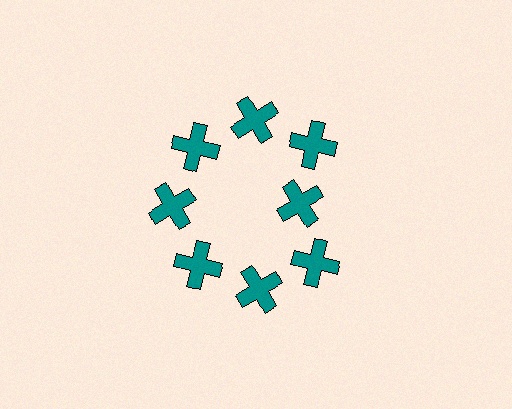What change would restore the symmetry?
The symmetry would be restored by moving it outward, back onto the ring so that all 8 crosses sit at equal angles and equal distance from the center.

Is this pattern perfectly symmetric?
No. The 8 teal crosses are arranged in a ring, but one element near the 3 o'clock position is pulled inward toward the center, breaking the 8-fold rotational symmetry.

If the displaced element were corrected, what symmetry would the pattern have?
It would have 8-fold rotational symmetry — the pattern would map onto itself every 45 degrees.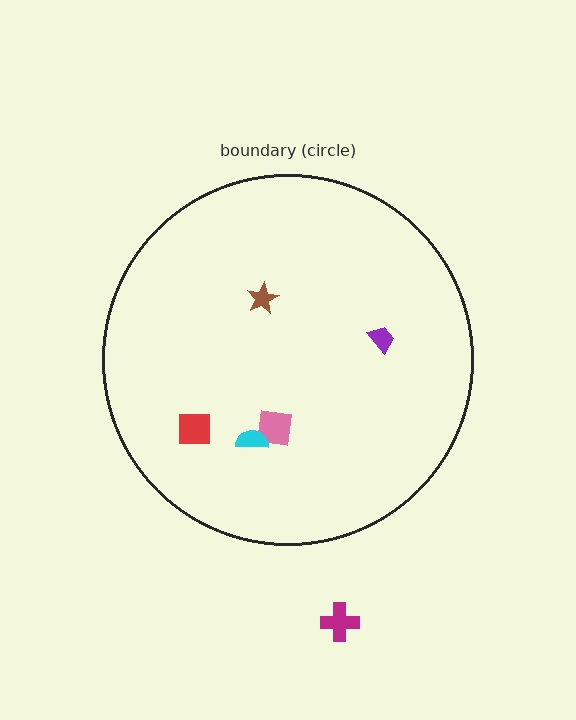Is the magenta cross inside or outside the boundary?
Outside.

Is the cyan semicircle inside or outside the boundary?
Inside.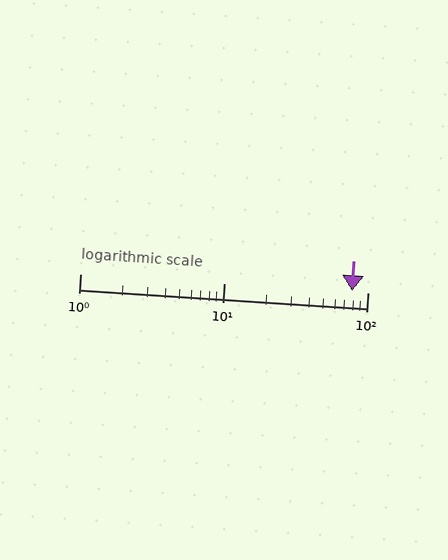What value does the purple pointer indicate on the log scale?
The pointer indicates approximately 78.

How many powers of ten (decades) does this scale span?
The scale spans 2 decades, from 1 to 100.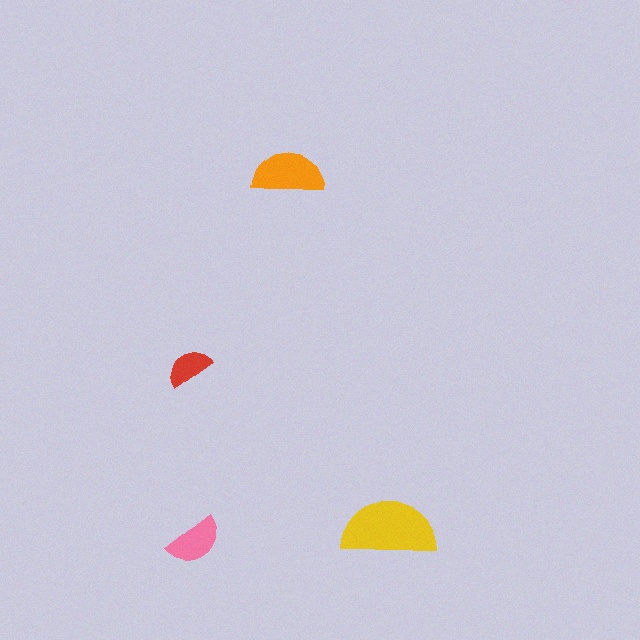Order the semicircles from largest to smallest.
the yellow one, the orange one, the pink one, the red one.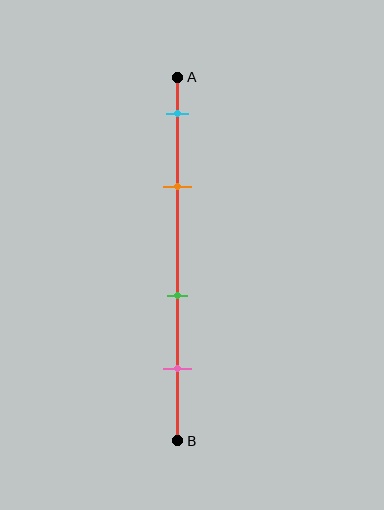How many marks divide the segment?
There are 4 marks dividing the segment.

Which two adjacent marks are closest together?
The cyan and orange marks are the closest adjacent pair.